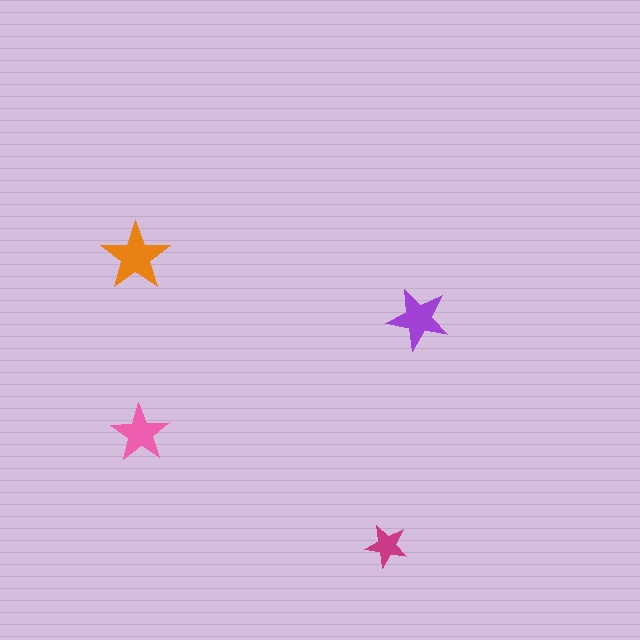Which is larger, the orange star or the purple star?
The orange one.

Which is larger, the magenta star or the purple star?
The purple one.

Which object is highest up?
The orange star is topmost.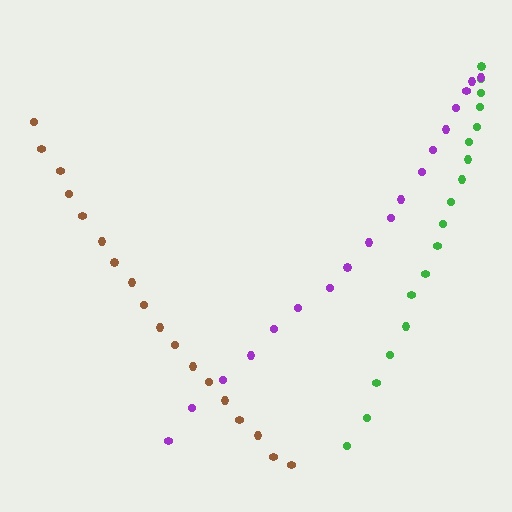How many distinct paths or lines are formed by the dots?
There are 3 distinct paths.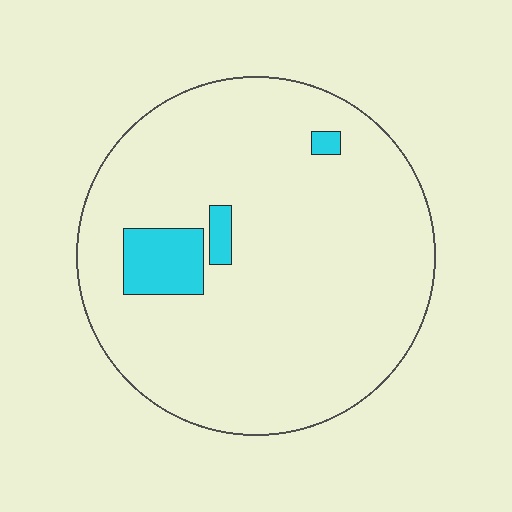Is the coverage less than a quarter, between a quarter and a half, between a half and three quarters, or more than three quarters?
Less than a quarter.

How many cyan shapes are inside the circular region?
3.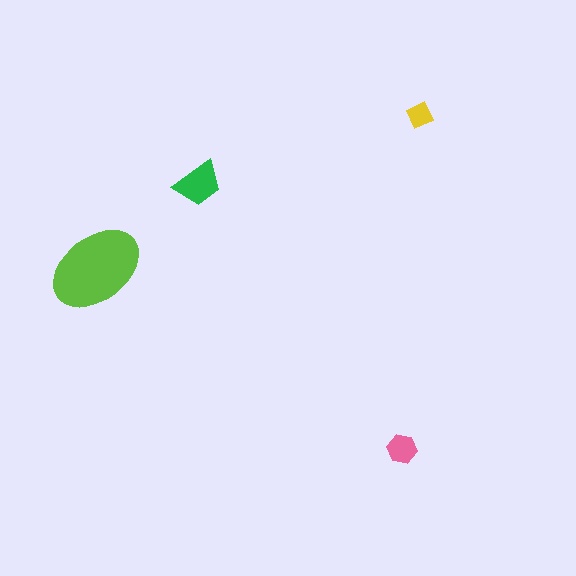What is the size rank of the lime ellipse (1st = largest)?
1st.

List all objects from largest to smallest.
The lime ellipse, the green trapezoid, the pink hexagon, the yellow diamond.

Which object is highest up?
The yellow diamond is topmost.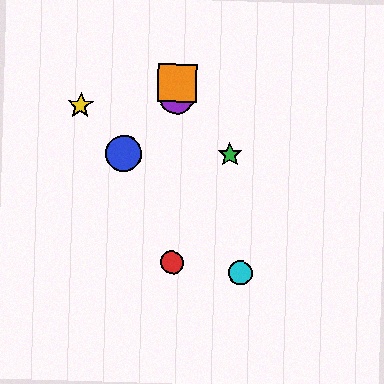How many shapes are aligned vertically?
3 shapes (the red circle, the purple circle, the orange square) are aligned vertically.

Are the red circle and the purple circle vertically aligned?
Yes, both are at x≈172.